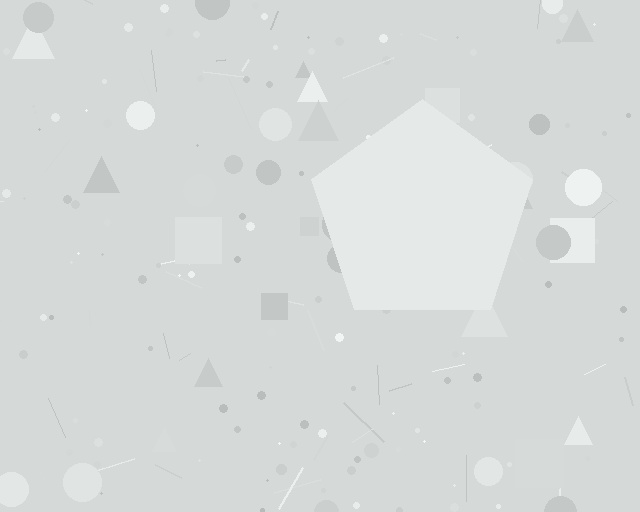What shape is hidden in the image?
A pentagon is hidden in the image.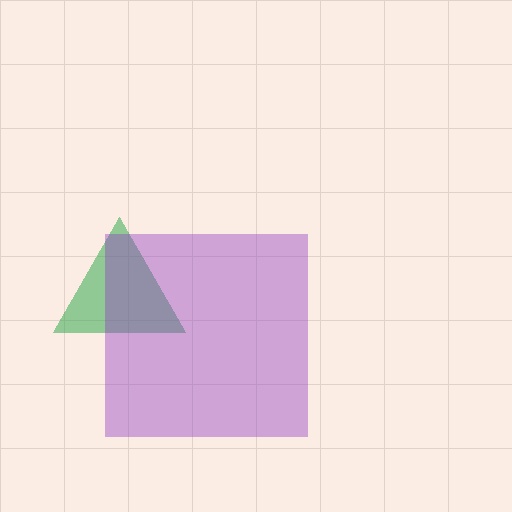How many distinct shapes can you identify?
There are 2 distinct shapes: a green triangle, a purple square.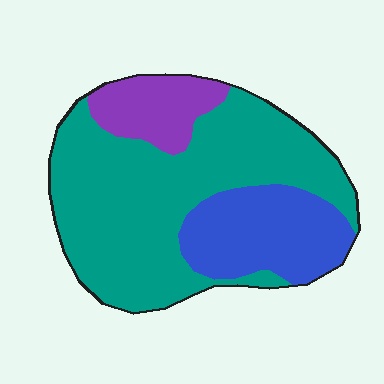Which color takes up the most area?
Teal, at roughly 65%.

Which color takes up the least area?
Purple, at roughly 15%.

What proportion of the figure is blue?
Blue covers about 25% of the figure.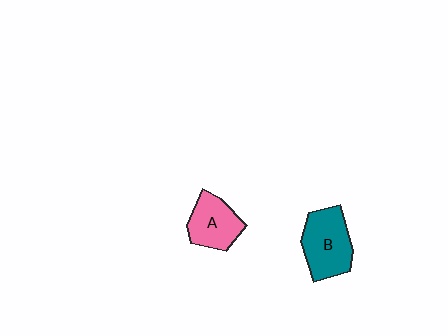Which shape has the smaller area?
Shape A (pink).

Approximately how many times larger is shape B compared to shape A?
Approximately 1.3 times.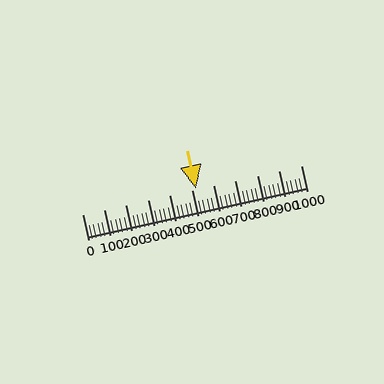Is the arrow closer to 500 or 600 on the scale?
The arrow is closer to 500.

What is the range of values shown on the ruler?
The ruler shows values from 0 to 1000.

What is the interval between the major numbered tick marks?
The major tick marks are spaced 100 units apart.